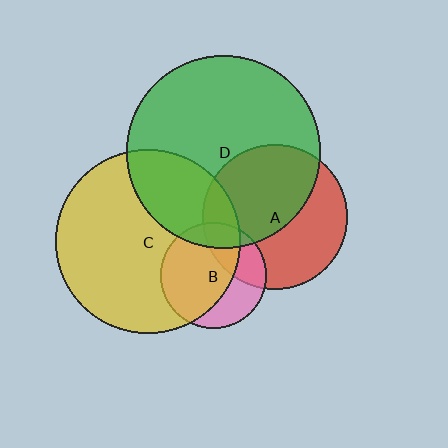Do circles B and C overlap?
Yes.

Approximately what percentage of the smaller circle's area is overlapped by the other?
Approximately 65%.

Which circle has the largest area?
Circle D (green).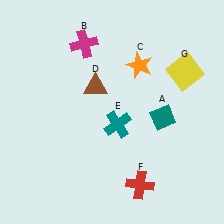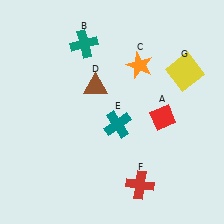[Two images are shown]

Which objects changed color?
A changed from teal to red. B changed from magenta to teal.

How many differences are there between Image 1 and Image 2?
There are 2 differences between the two images.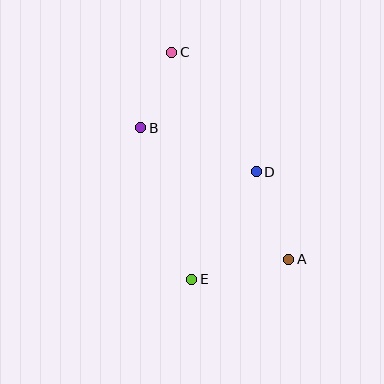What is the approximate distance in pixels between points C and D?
The distance between C and D is approximately 146 pixels.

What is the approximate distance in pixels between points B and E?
The distance between B and E is approximately 160 pixels.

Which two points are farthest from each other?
Points A and C are farthest from each other.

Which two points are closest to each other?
Points B and C are closest to each other.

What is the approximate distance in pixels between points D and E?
The distance between D and E is approximately 125 pixels.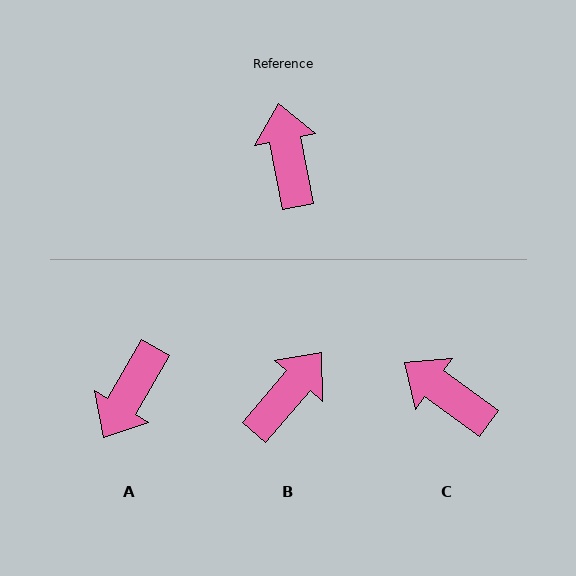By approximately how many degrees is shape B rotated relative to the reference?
Approximately 51 degrees clockwise.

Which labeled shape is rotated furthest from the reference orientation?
A, about 139 degrees away.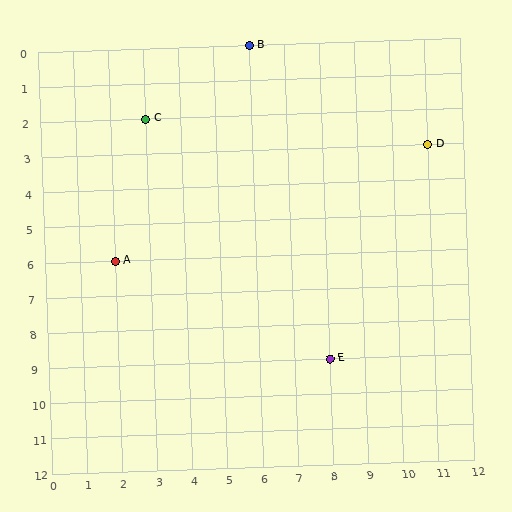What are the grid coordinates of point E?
Point E is at grid coordinates (8, 9).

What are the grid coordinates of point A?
Point A is at grid coordinates (2, 6).